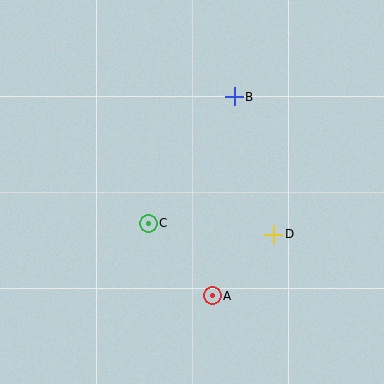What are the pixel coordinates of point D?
Point D is at (274, 234).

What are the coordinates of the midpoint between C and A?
The midpoint between C and A is at (180, 260).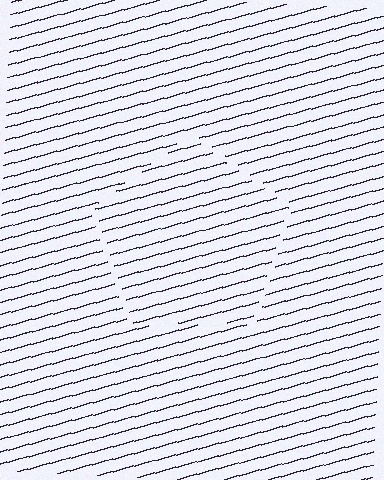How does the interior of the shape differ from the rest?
The interior of the shape contains the same grating, shifted by half a period — the contour is defined by the phase discontinuity where line-ends from the inner and outer gratings abut.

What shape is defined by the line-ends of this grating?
An illusory pentagon. The interior of the shape contains the same grating, shifted by half a period — the contour is defined by the phase discontinuity where line-ends from the inner and outer gratings abut.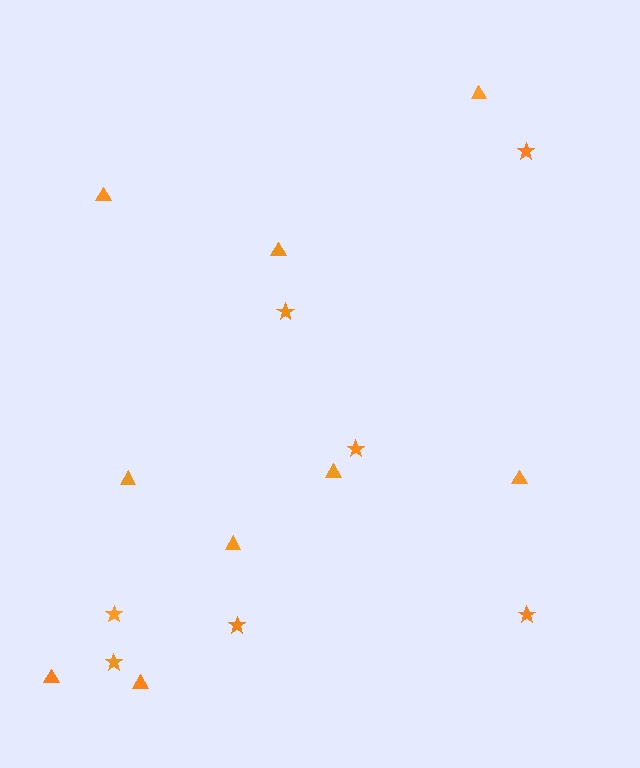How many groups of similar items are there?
There are 2 groups: one group of stars (7) and one group of triangles (9).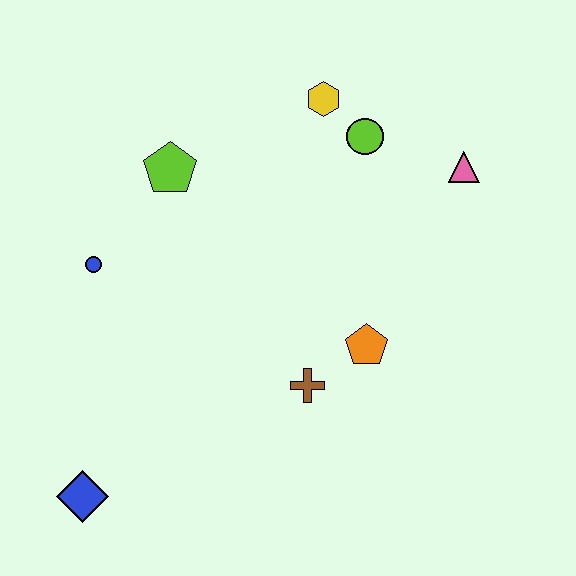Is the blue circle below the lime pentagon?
Yes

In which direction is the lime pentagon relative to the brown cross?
The lime pentagon is above the brown cross.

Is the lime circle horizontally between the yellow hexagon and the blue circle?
No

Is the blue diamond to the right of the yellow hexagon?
No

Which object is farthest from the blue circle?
The pink triangle is farthest from the blue circle.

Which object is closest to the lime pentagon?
The blue circle is closest to the lime pentagon.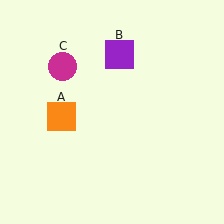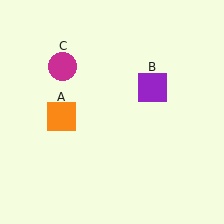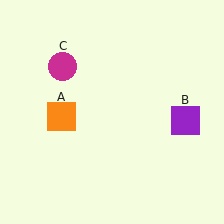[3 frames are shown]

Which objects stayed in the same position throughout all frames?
Orange square (object A) and magenta circle (object C) remained stationary.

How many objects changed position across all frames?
1 object changed position: purple square (object B).